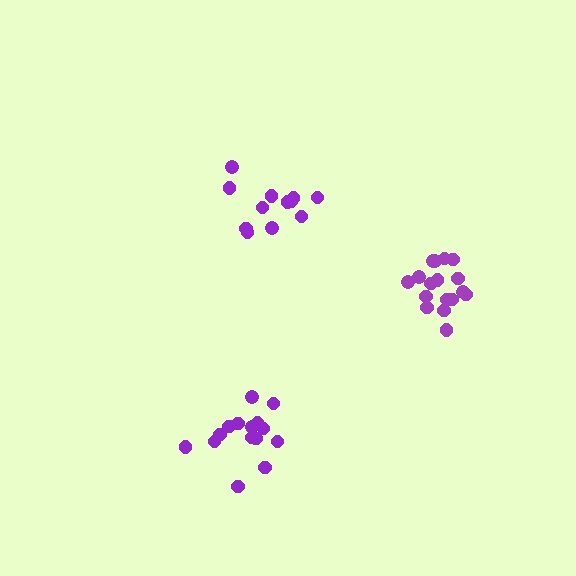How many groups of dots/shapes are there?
There are 3 groups.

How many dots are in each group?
Group 1: 12 dots, Group 2: 15 dots, Group 3: 17 dots (44 total).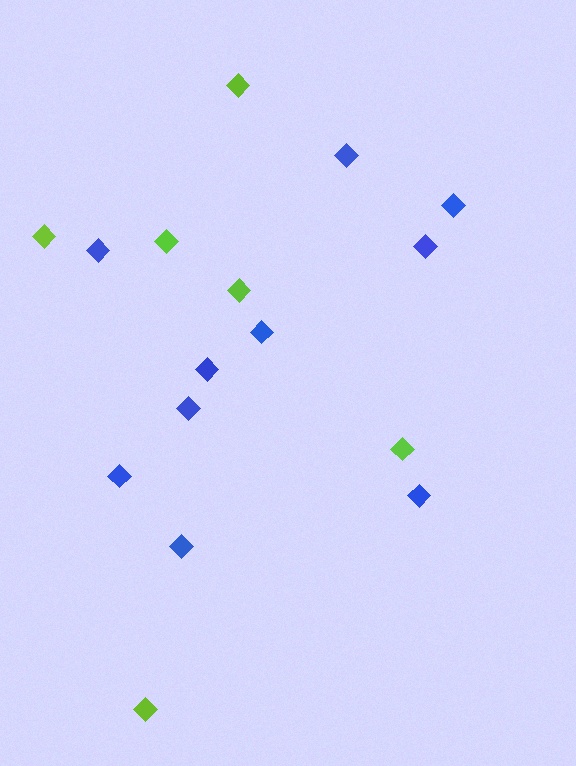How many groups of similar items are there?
There are 2 groups: one group of blue diamonds (10) and one group of lime diamonds (6).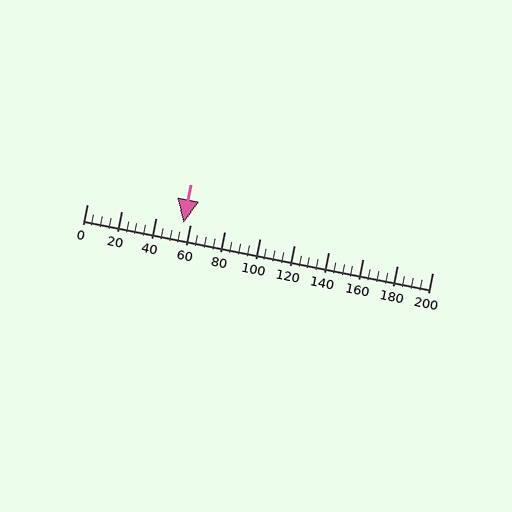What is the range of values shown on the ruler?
The ruler shows values from 0 to 200.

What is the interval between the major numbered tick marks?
The major tick marks are spaced 20 units apart.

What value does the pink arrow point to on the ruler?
The pink arrow points to approximately 56.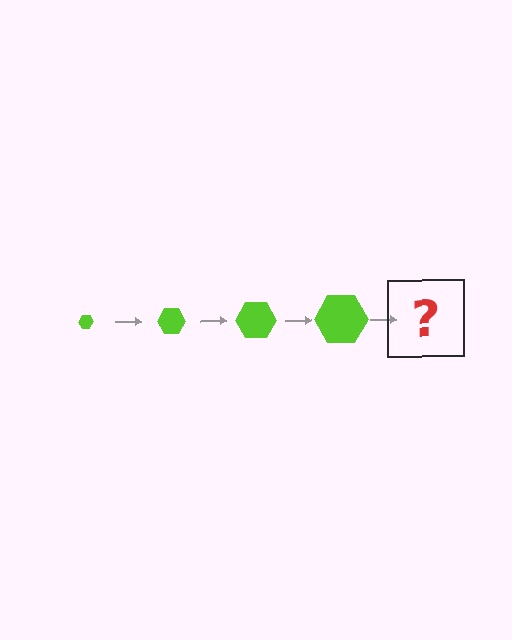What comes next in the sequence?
The next element should be a lime hexagon, larger than the previous one.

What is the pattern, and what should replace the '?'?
The pattern is that the hexagon gets progressively larger each step. The '?' should be a lime hexagon, larger than the previous one.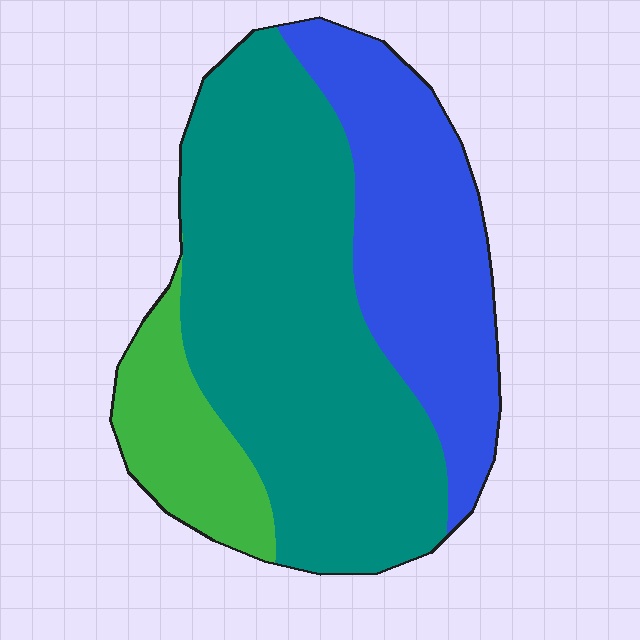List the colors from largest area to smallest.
From largest to smallest: teal, blue, green.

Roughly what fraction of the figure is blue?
Blue covers 31% of the figure.